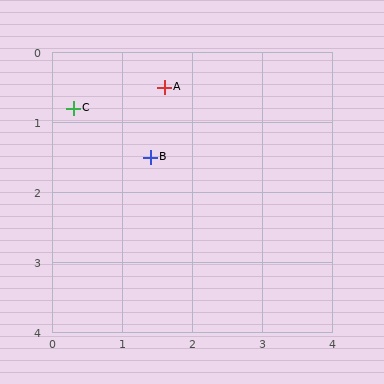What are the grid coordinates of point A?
Point A is at approximately (1.6, 0.5).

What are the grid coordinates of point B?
Point B is at approximately (1.4, 1.5).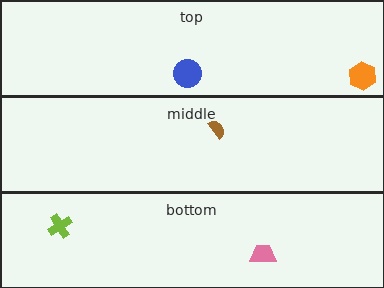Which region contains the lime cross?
The bottom region.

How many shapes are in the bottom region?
2.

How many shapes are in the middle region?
1.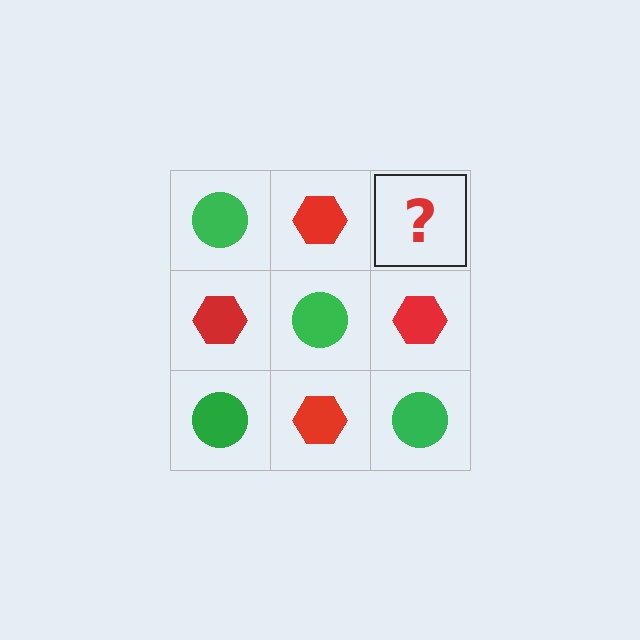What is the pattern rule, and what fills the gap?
The rule is that it alternates green circle and red hexagon in a checkerboard pattern. The gap should be filled with a green circle.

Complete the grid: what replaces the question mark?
The question mark should be replaced with a green circle.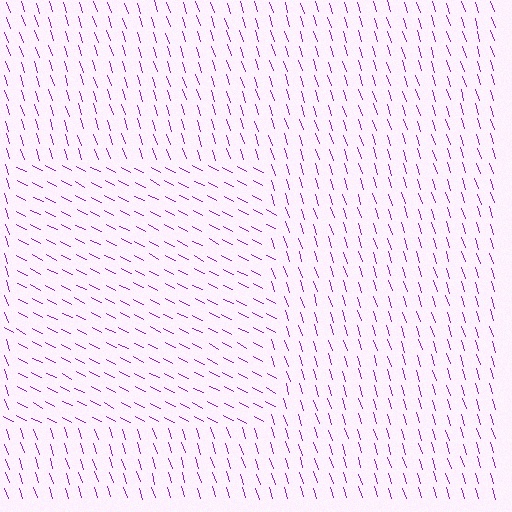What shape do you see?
I see a rectangle.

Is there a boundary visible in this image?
Yes, there is a texture boundary formed by a change in line orientation.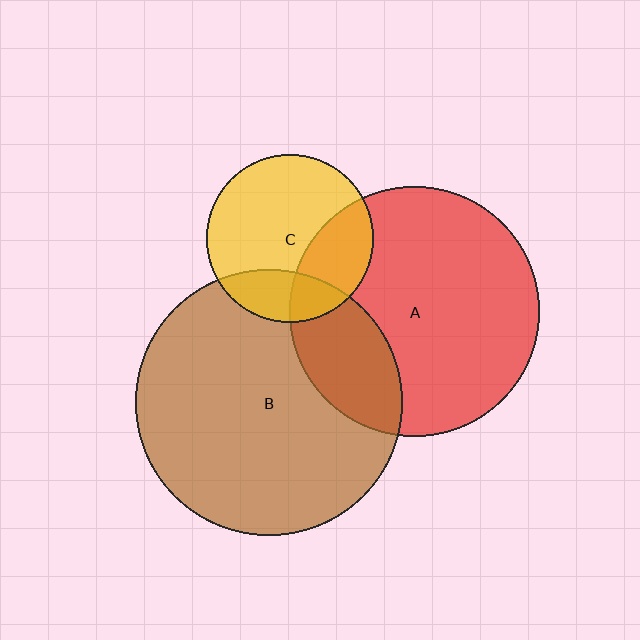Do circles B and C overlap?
Yes.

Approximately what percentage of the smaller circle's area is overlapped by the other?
Approximately 20%.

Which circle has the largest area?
Circle B (brown).